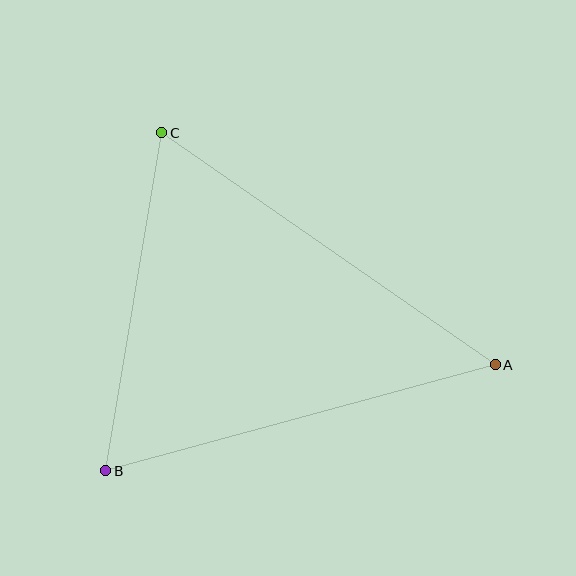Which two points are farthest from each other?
Points A and C are farthest from each other.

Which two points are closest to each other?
Points B and C are closest to each other.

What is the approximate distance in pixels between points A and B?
The distance between A and B is approximately 404 pixels.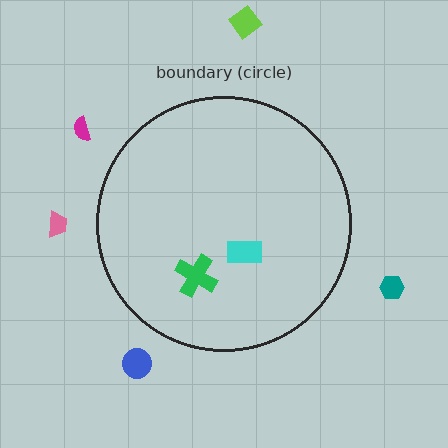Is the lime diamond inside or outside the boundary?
Outside.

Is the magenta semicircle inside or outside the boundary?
Outside.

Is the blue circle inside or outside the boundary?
Outside.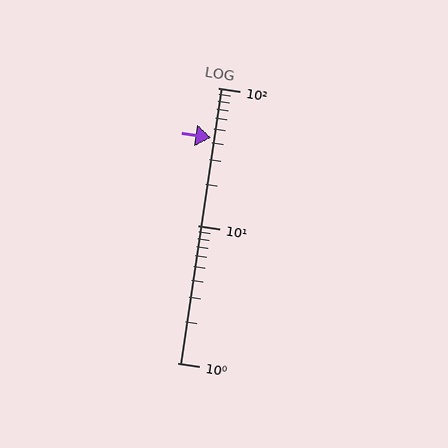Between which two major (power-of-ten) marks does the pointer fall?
The pointer is between 10 and 100.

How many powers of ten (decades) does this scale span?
The scale spans 2 decades, from 1 to 100.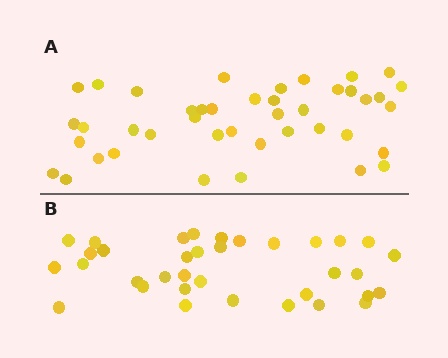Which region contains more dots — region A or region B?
Region A (the top region) has more dots.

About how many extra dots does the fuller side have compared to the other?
Region A has roughly 8 or so more dots than region B.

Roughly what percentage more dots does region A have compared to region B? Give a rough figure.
About 20% more.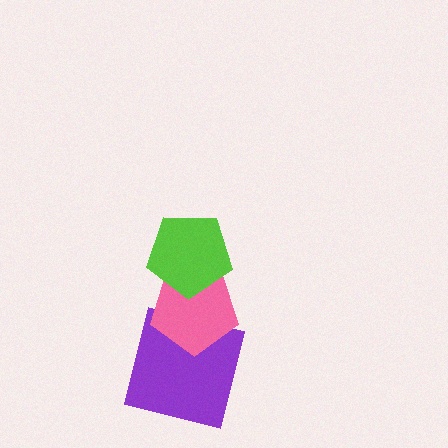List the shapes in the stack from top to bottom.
From top to bottom: the lime pentagon, the pink pentagon, the purple square.